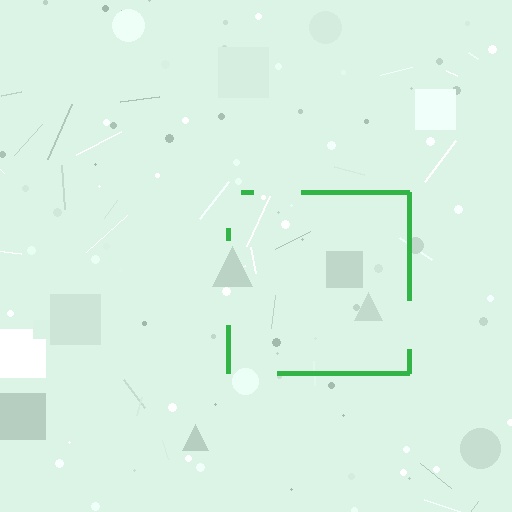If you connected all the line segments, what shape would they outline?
They would outline a square.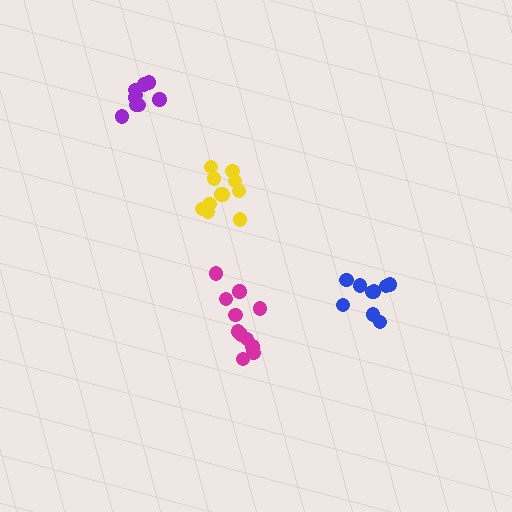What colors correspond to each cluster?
The clusters are colored: magenta, purple, yellow, blue.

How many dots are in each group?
Group 1: 11 dots, Group 2: 9 dots, Group 3: 11 dots, Group 4: 9 dots (40 total).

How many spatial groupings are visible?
There are 4 spatial groupings.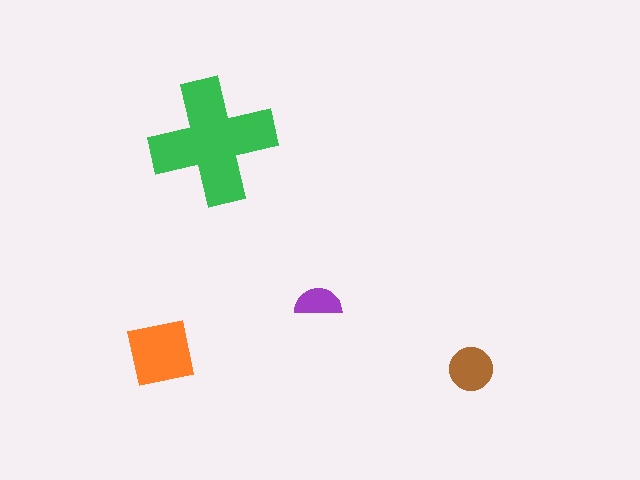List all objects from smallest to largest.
The purple semicircle, the brown circle, the orange square, the green cross.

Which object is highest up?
The green cross is topmost.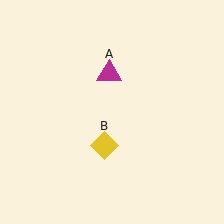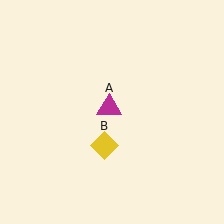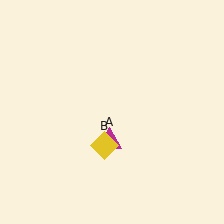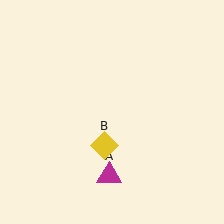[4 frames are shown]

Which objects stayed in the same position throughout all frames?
Yellow diamond (object B) remained stationary.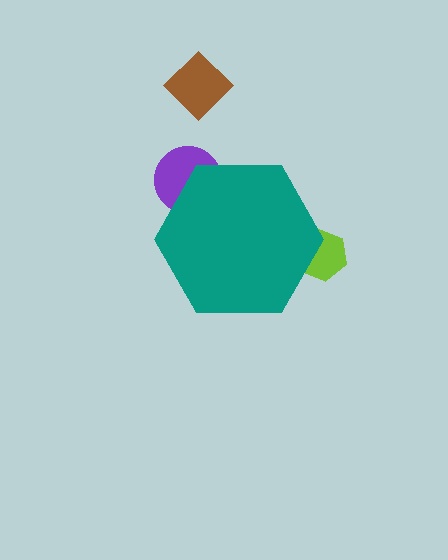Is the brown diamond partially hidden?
No, the brown diamond is fully visible.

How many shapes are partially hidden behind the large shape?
2 shapes are partially hidden.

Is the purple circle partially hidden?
Yes, the purple circle is partially hidden behind the teal hexagon.